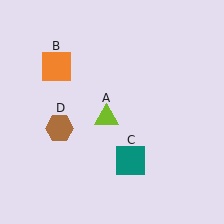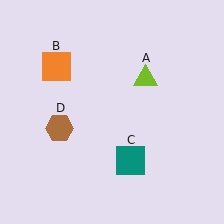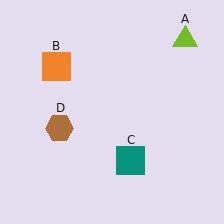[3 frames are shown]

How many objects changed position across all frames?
1 object changed position: lime triangle (object A).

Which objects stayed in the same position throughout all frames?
Orange square (object B) and teal square (object C) and brown hexagon (object D) remained stationary.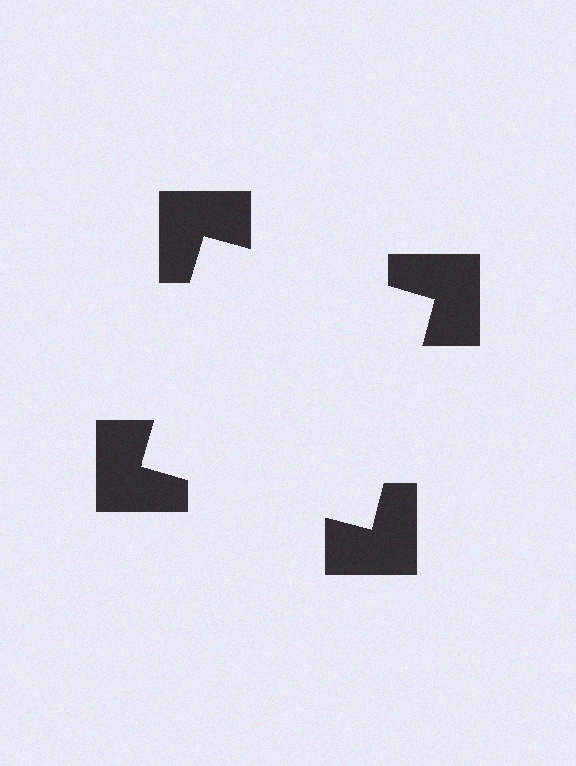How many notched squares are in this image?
There are 4 — one at each vertex of the illusory square.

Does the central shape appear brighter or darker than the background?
It typically appears slightly brighter than the background, even though no actual brightness change is drawn.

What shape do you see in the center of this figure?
An illusory square — its edges are inferred from the aligned wedge cuts in the notched squares, not physically drawn.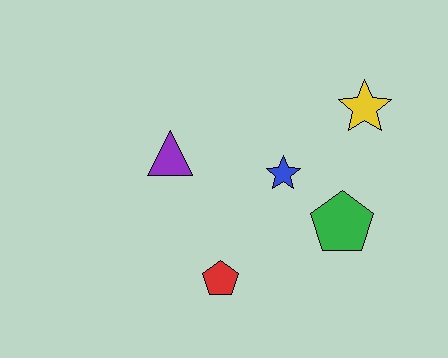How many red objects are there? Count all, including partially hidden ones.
There is 1 red object.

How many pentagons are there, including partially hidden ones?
There are 2 pentagons.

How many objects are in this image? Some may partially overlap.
There are 5 objects.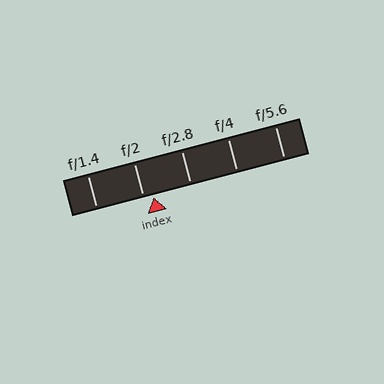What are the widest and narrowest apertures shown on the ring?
The widest aperture shown is f/1.4 and the narrowest is f/5.6.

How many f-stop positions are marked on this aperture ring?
There are 5 f-stop positions marked.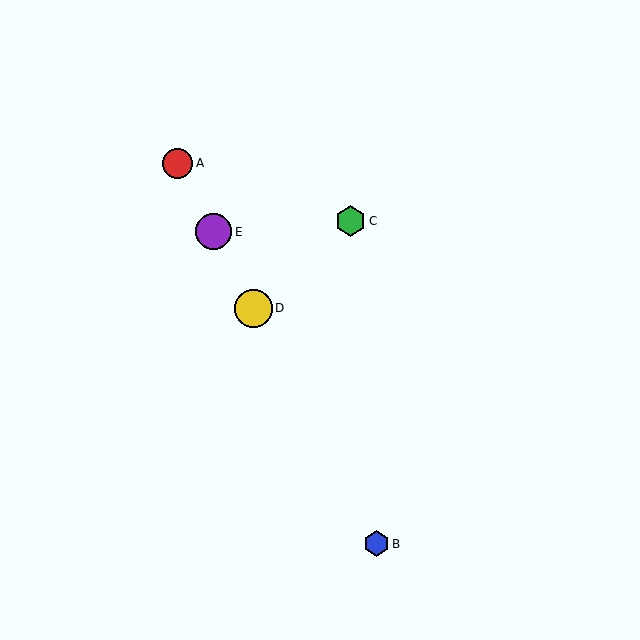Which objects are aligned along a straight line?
Objects A, B, D, E are aligned along a straight line.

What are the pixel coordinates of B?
Object B is at (376, 544).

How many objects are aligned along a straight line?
4 objects (A, B, D, E) are aligned along a straight line.